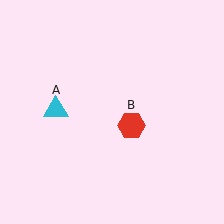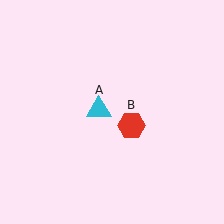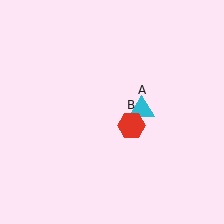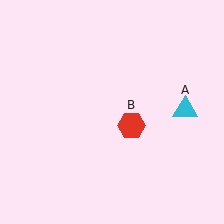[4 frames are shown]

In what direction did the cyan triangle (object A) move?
The cyan triangle (object A) moved right.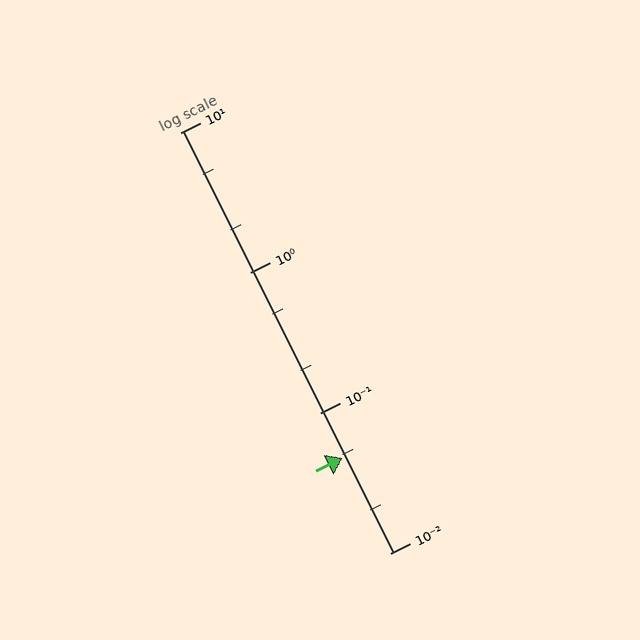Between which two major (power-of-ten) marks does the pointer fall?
The pointer is between 0.01 and 0.1.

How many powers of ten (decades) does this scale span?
The scale spans 3 decades, from 0.01 to 10.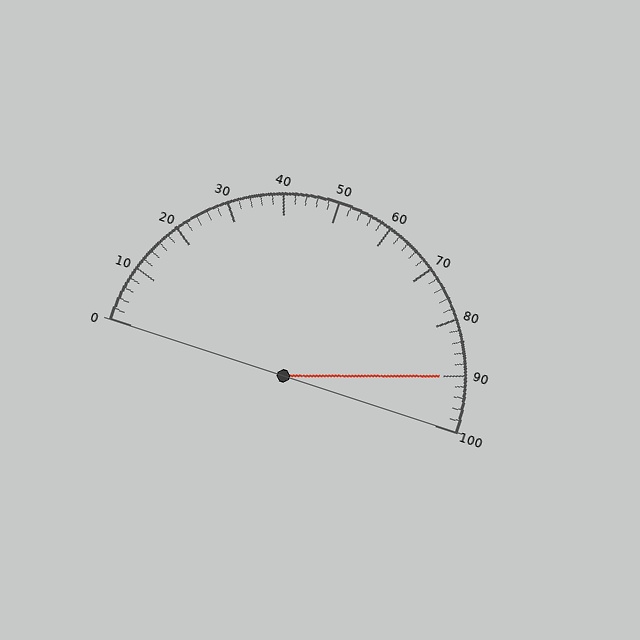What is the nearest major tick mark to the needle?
The nearest major tick mark is 90.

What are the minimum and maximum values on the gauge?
The gauge ranges from 0 to 100.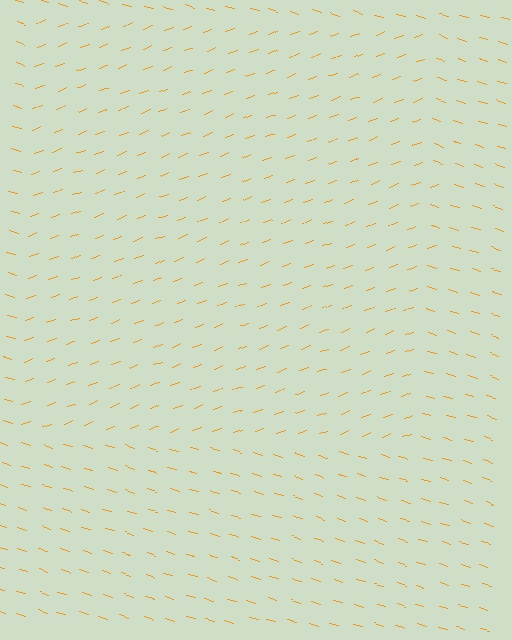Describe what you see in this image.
The image is filled with small orange line segments. A rectangle region in the image has lines oriented differently from the surrounding lines, creating a visible texture boundary.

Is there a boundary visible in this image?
Yes, there is a texture boundary formed by a change in line orientation.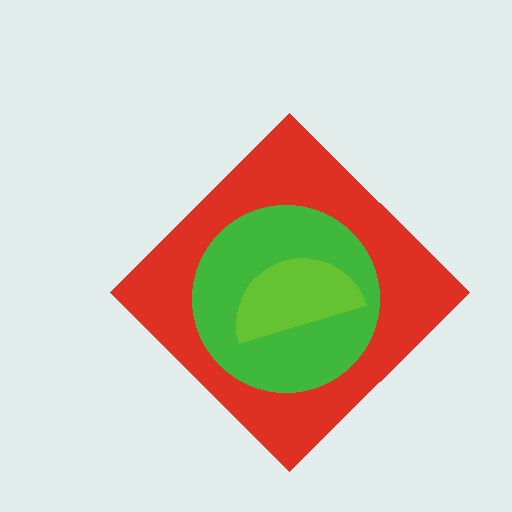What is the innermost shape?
The lime semicircle.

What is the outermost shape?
The red diamond.